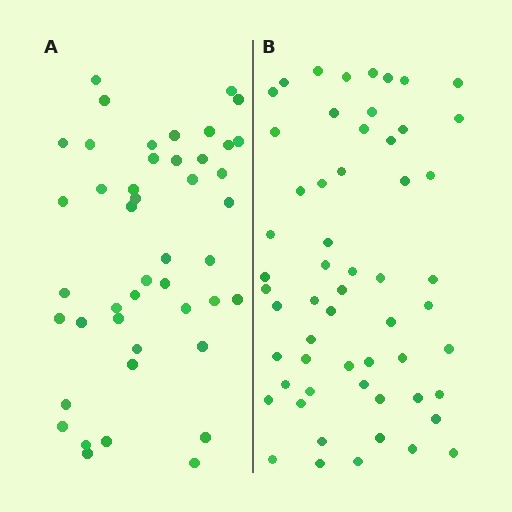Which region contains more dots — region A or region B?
Region B (the right region) has more dots.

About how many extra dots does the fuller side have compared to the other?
Region B has roughly 12 or so more dots than region A.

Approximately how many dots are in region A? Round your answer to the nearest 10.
About 40 dots. (The exact count is 45, which rounds to 40.)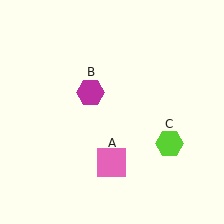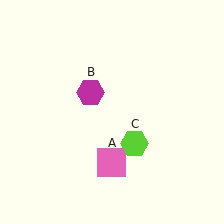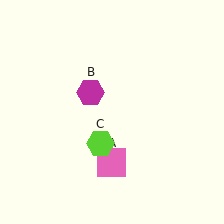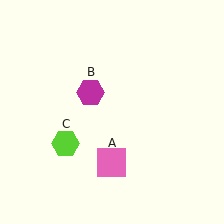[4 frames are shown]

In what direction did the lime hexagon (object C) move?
The lime hexagon (object C) moved left.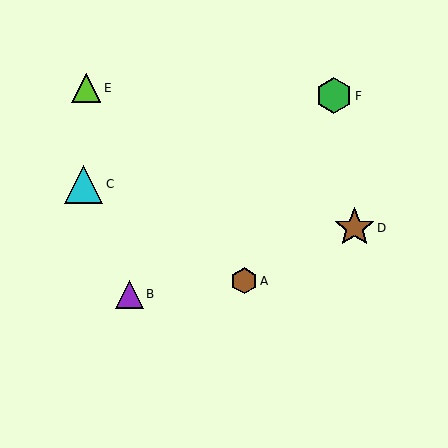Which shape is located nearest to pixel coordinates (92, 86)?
The lime triangle (labeled E) at (86, 88) is nearest to that location.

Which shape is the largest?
The brown star (labeled D) is the largest.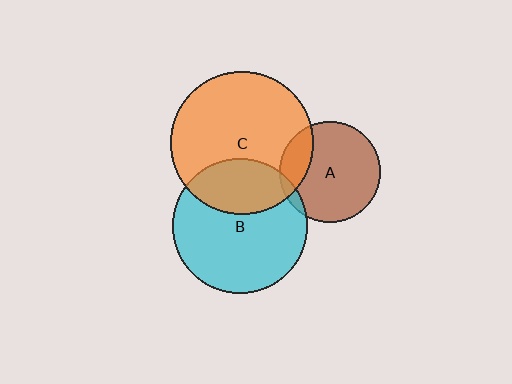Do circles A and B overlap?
Yes.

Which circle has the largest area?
Circle C (orange).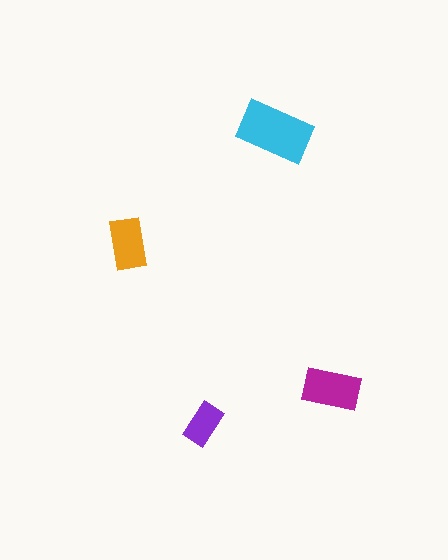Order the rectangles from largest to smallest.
the cyan one, the magenta one, the orange one, the purple one.